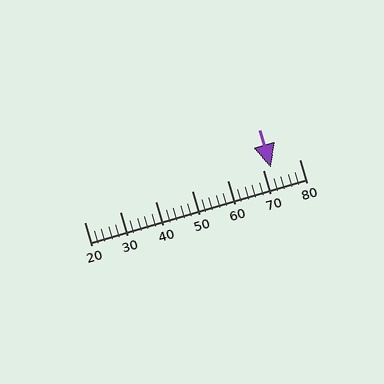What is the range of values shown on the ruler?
The ruler shows values from 20 to 80.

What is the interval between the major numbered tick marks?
The major tick marks are spaced 10 units apart.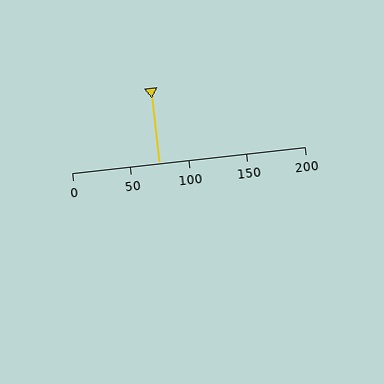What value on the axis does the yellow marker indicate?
The marker indicates approximately 75.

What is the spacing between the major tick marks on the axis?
The major ticks are spaced 50 apart.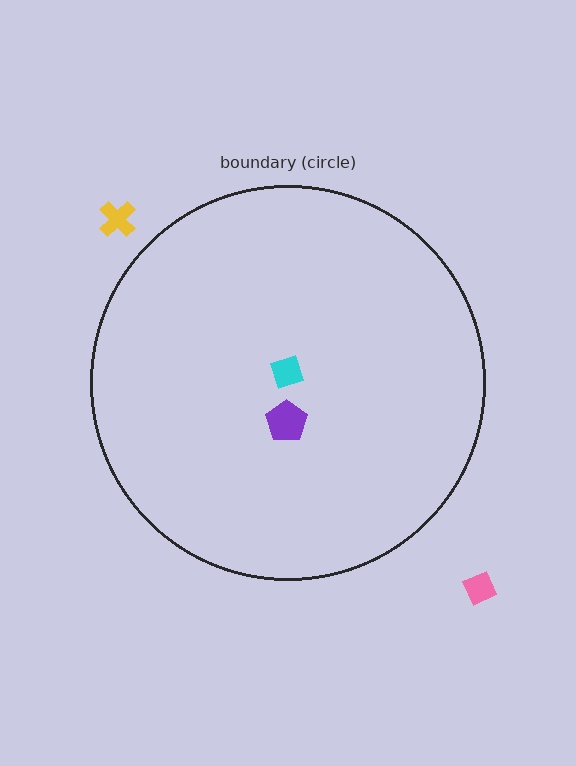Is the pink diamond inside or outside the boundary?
Outside.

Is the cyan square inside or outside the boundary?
Inside.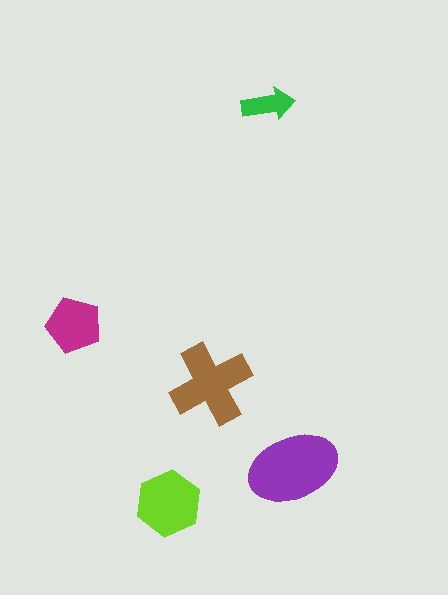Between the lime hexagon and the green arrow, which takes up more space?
The lime hexagon.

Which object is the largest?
The purple ellipse.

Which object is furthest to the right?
The purple ellipse is rightmost.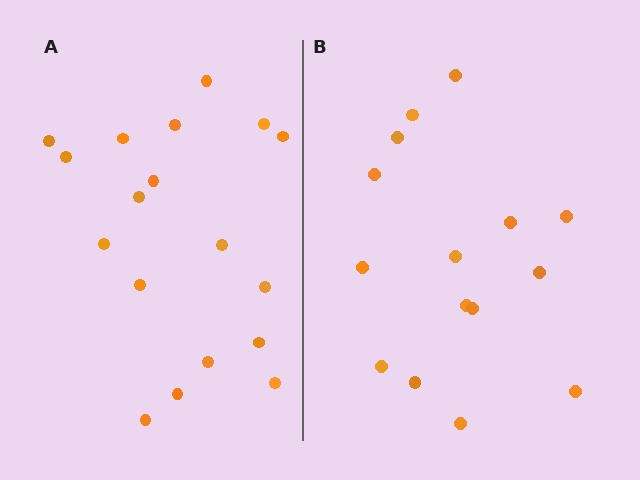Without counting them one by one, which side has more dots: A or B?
Region A (the left region) has more dots.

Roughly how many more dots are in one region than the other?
Region A has just a few more — roughly 2 or 3 more dots than region B.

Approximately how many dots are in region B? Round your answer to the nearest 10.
About 20 dots. (The exact count is 15, which rounds to 20.)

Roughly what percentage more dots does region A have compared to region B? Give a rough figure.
About 20% more.